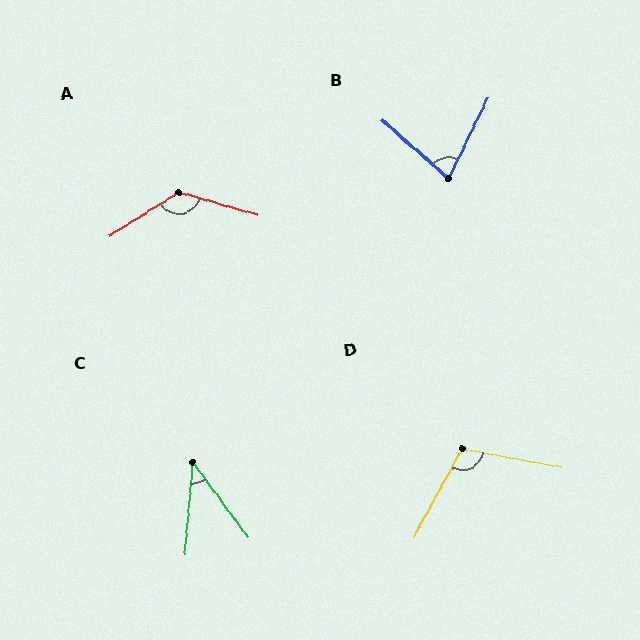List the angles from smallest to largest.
C (41°), B (75°), D (108°), A (131°).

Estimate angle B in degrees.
Approximately 75 degrees.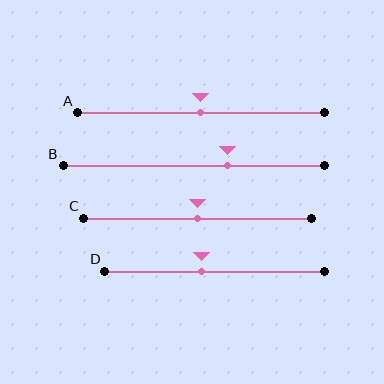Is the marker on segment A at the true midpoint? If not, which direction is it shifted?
Yes, the marker on segment A is at the true midpoint.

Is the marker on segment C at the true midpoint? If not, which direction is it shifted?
Yes, the marker on segment C is at the true midpoint.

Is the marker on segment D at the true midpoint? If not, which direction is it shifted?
No, the marker on segment D is shifted to the left by about 6% of the segment length.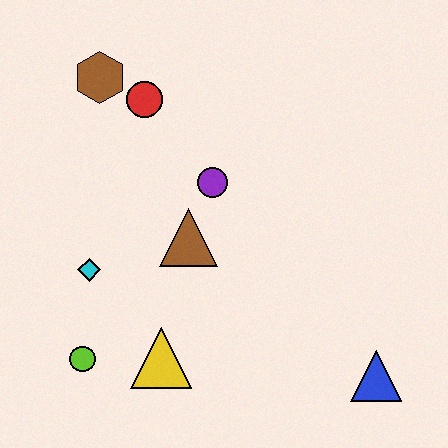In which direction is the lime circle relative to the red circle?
The lime circle is below the red circle.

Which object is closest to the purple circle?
The brown triangle is closest to the purple circle.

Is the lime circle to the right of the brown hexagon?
No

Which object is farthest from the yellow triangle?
The brown hexagon is farthest from the yellow triangle.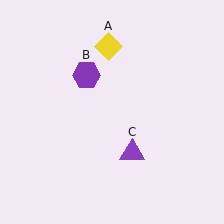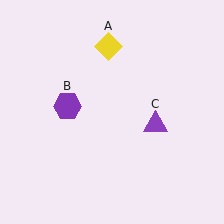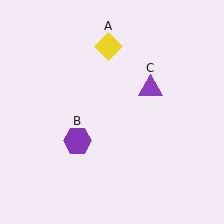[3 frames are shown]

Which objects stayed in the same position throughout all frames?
Yellow diamond (object A) remained stationary.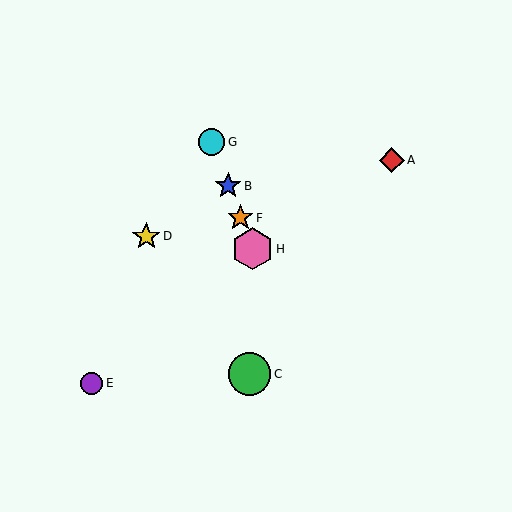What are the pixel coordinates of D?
Object D is at (146, 236).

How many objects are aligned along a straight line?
4 objects (B, F, G, H) are aligned along a straight line.